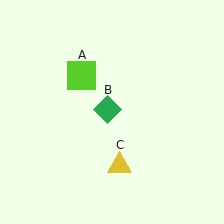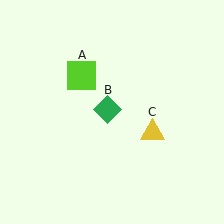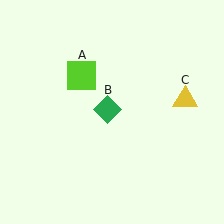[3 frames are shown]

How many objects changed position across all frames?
1 object changed position: yellow triangle (object C).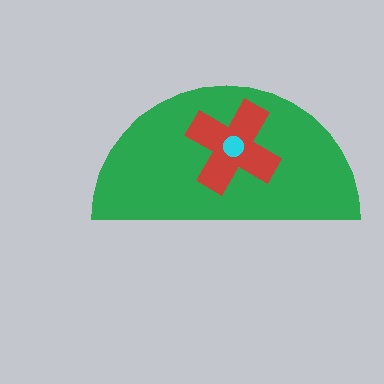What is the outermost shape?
The green semicircle.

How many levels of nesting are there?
3.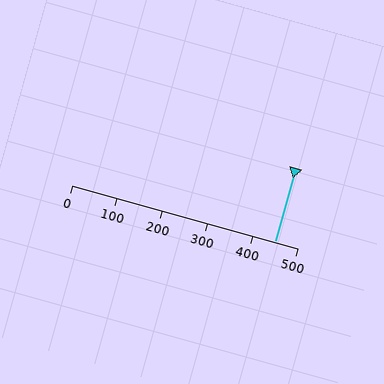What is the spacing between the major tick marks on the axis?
The major ticks are spaced 100 apart.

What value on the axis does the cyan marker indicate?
The marker indicates approximately 450.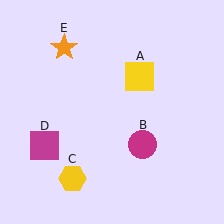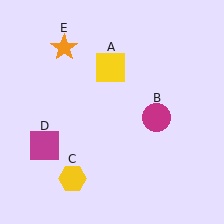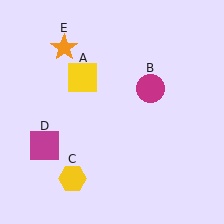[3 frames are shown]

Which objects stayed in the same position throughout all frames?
Yellow hexagon (object C) and magenta square (object D) and orange star (object E) remained stationary.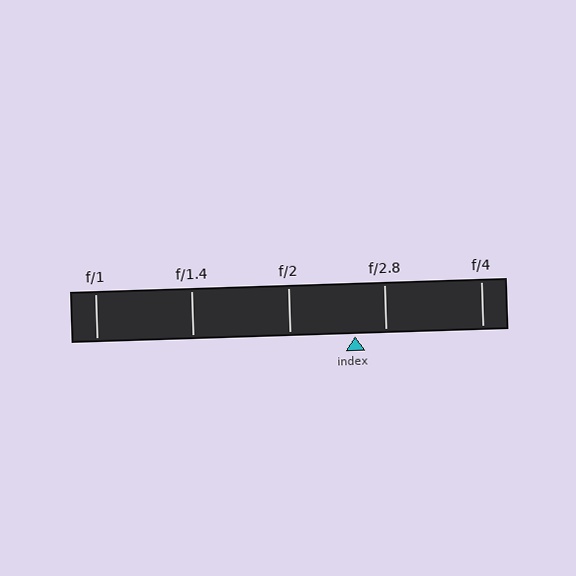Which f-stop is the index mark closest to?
The index mark is closest to f/2.8.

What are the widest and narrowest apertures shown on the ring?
The widest aperture shown is f/1 and the narrowest is f/4.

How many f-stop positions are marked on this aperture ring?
There are 5 f-stop positions marked.